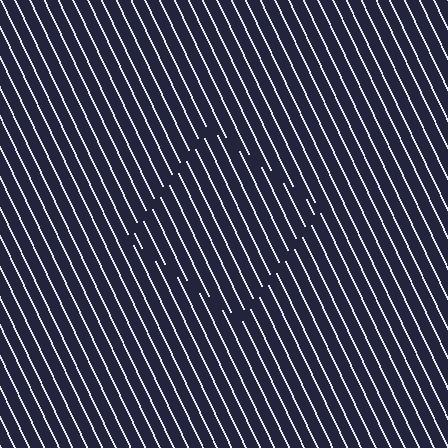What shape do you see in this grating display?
An illusory square. The interior of the shape contains the same grating, shifted by half a period — the contour is defined by the phase discontinuity where line-ends from the inner and outer gratings abut.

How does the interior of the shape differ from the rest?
The interior of the shape contains the same grating, shifted by half a period — the contour is defined by the phase discontinuity where line-ends from the inner and outer gratings abut.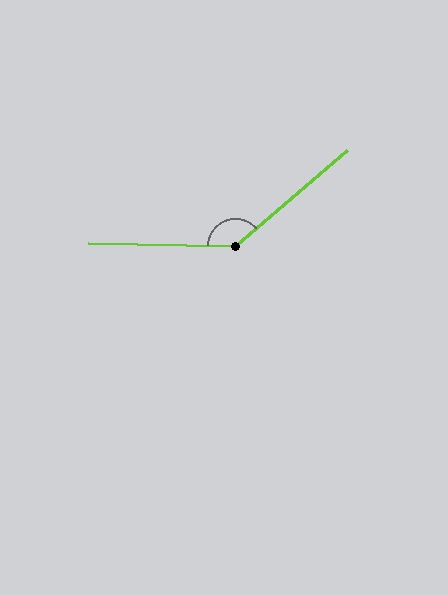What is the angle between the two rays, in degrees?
Approximately 138 degrees.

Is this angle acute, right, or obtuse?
It is obtuse.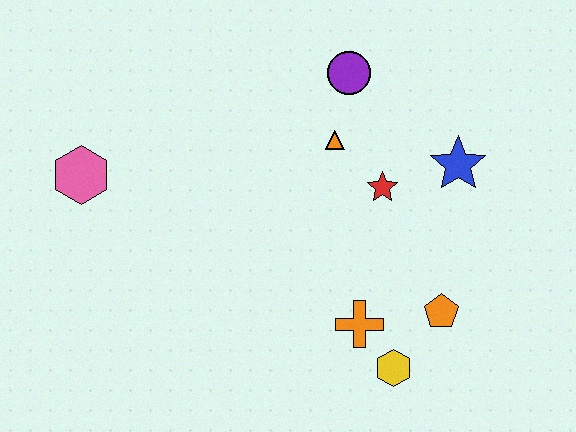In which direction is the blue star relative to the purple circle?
The blue star is to the right of the purple circle.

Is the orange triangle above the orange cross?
Yes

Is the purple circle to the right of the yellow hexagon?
No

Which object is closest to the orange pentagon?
The yellow hexagon is closest to the orange pentagon.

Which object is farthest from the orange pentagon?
The pink hexagon is farthest from the orange pentagon.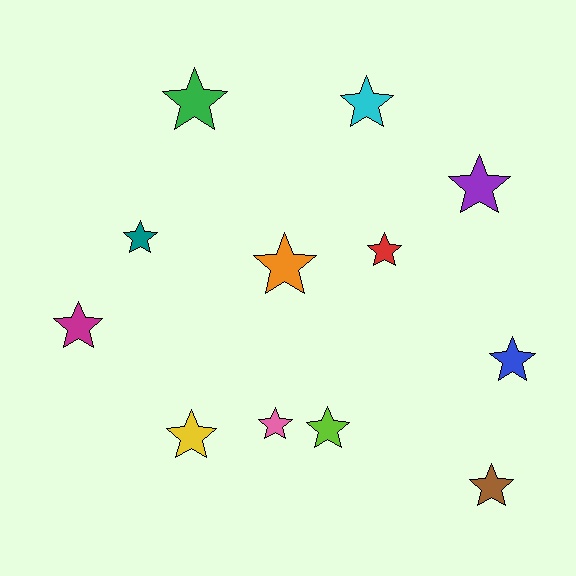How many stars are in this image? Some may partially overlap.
There are 12 stars.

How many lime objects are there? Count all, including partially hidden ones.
There is 1 lime object.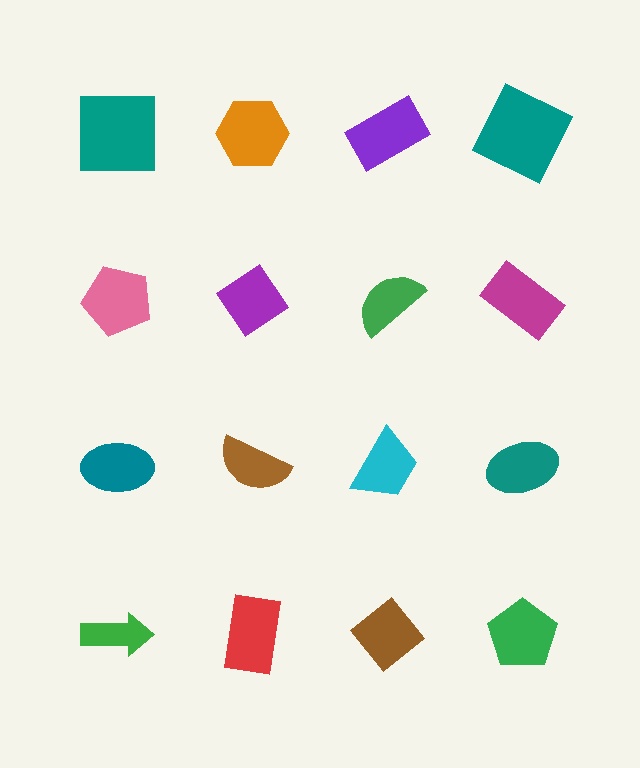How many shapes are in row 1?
4 shapes.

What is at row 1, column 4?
A teal square.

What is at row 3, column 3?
A cyan trapezoid.